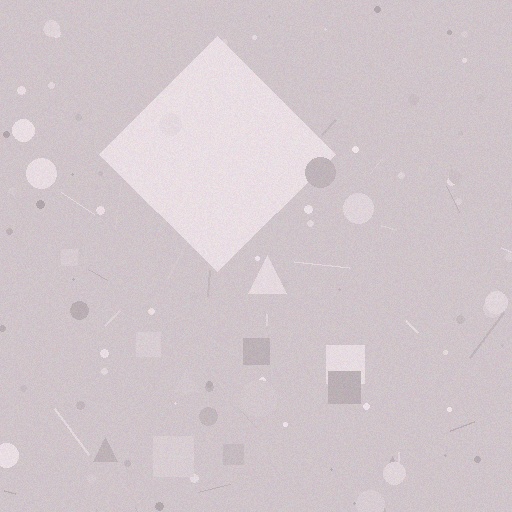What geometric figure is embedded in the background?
A diamond is embedded in the background.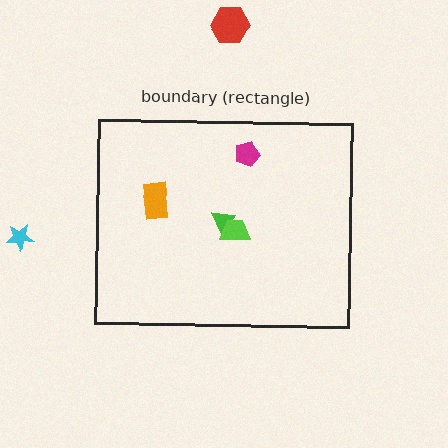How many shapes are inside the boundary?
4 inside, 2 outside.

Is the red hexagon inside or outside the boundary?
Outside.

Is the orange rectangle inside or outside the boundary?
Inside.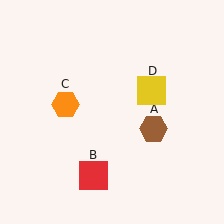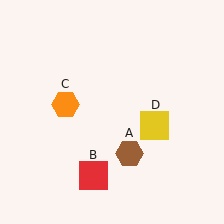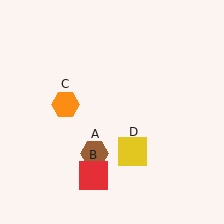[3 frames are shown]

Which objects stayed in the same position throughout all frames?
Red square (object B) and orange hexagon (object C) remained stationary.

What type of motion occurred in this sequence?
The brown hexagon (object A), yellow square (object D) rotated clockwise around the center of the scene.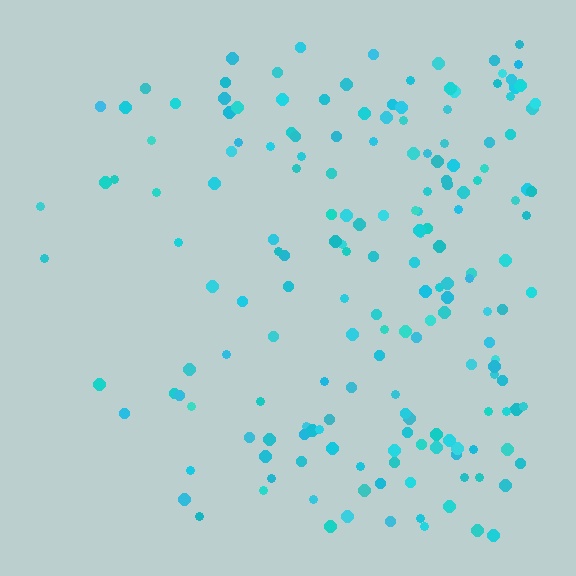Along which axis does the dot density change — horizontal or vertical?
Horizontal.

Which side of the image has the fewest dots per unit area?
The left.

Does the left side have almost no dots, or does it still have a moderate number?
Still a moderate number, just noticeably fewer than the right.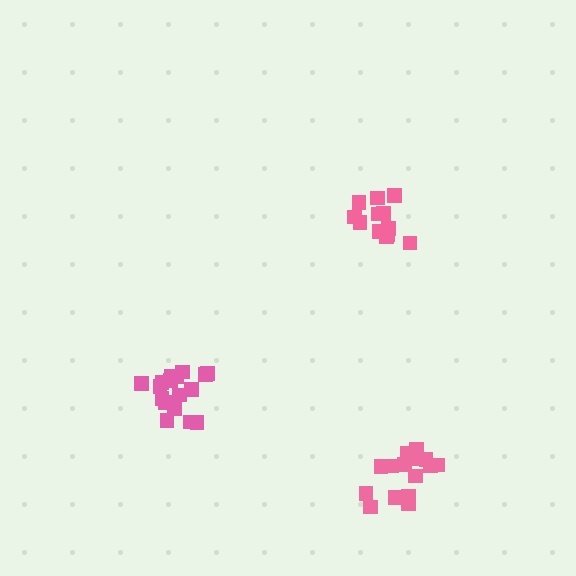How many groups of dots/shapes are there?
There are 3 groups.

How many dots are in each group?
Group 1: 12 dots, Group 2: 17 dots, Group 3: 16 dots (45 total).